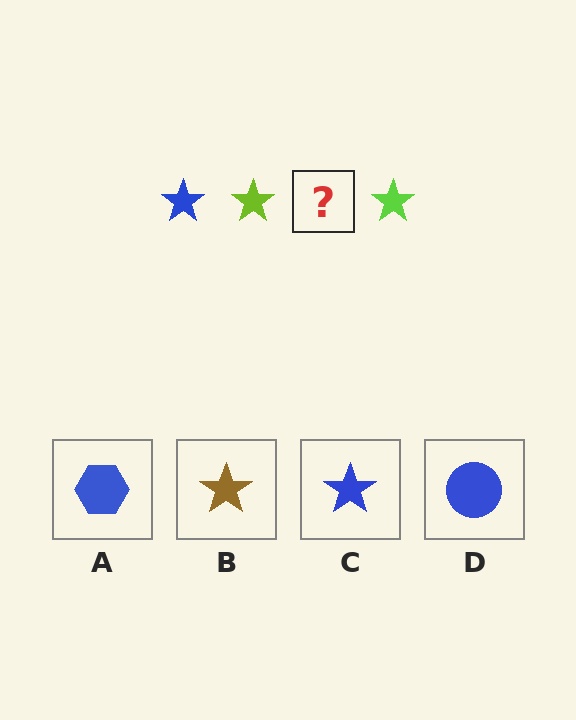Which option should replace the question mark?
Option C.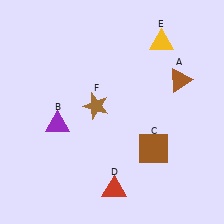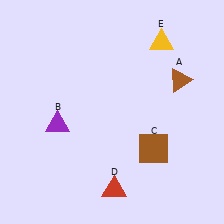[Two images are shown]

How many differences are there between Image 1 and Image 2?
There is 1 difference between the two images.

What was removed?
The brown star (F) was removed in Image 2.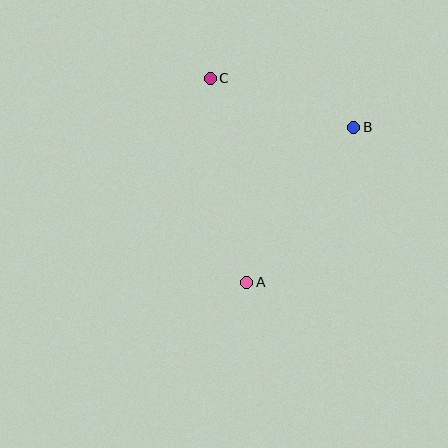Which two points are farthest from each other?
Points A and C are farthest from each other.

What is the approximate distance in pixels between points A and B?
The distance between A and B is approximately 189 pixels.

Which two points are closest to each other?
Points B and C are closest to each other.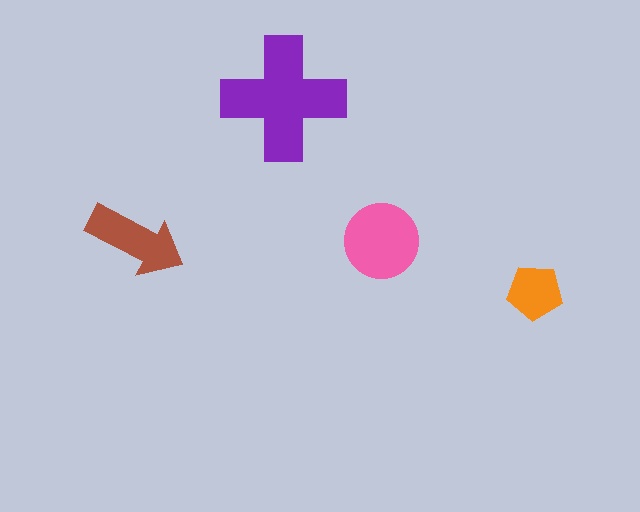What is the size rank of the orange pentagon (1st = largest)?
4th.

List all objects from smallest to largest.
The orange pentagon, the brown arrow, the pink circle, the purple cross.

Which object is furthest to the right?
The orange pentagon is rightmost.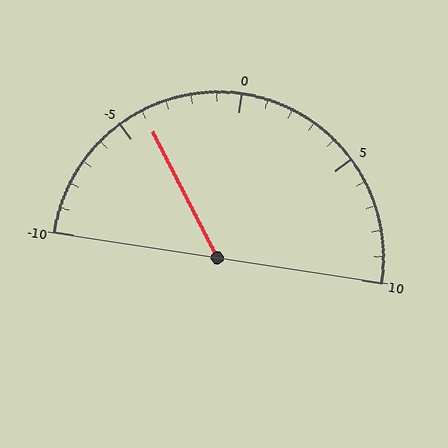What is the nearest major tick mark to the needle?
The nearest major tick mark is -5.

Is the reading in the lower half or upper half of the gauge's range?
The reading is in the lower half of the range (-10 to 10).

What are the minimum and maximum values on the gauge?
The gauge ranges from -10 to 10.